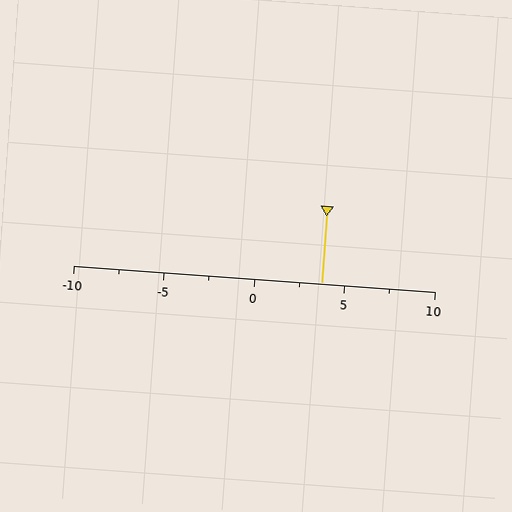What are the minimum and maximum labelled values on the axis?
The axis runs from -10 to 10.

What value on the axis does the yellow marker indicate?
The marker indicates approximately 3.8.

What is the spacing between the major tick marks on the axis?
The major ticks are spaced 5 apart.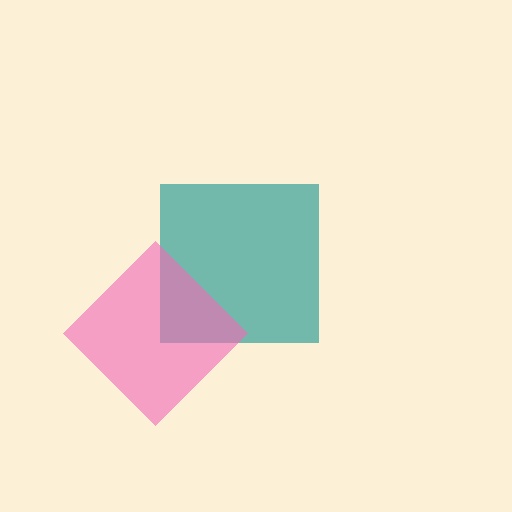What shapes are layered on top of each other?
The layered shapes are: a teal square, a pink diamond.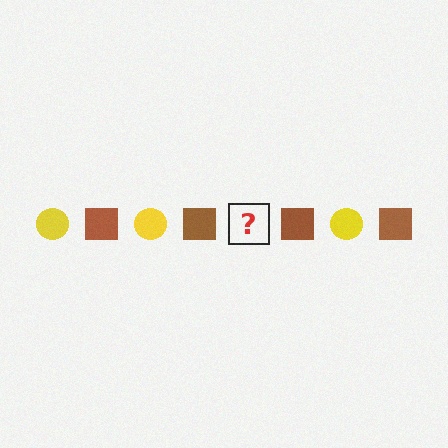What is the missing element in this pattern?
The missing element is a yellow circle.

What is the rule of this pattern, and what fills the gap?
The rule is that the pattern alternates between yellow circle and brown square. The gap should be filled with a yellow circle.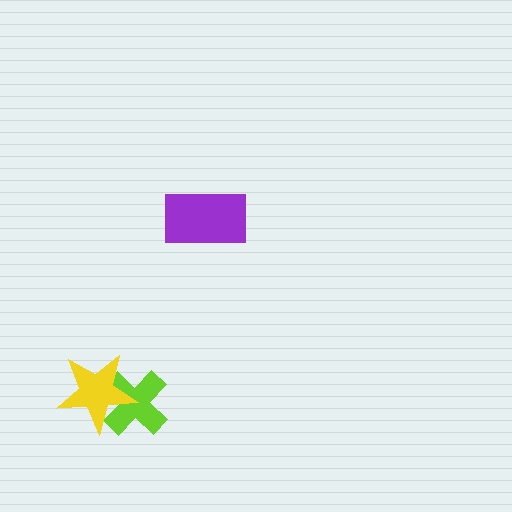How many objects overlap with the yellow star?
1 object overlaps with the yellow star.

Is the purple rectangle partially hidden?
No, no other shape covers it.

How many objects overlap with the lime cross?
1 object overlaps with the lime cross.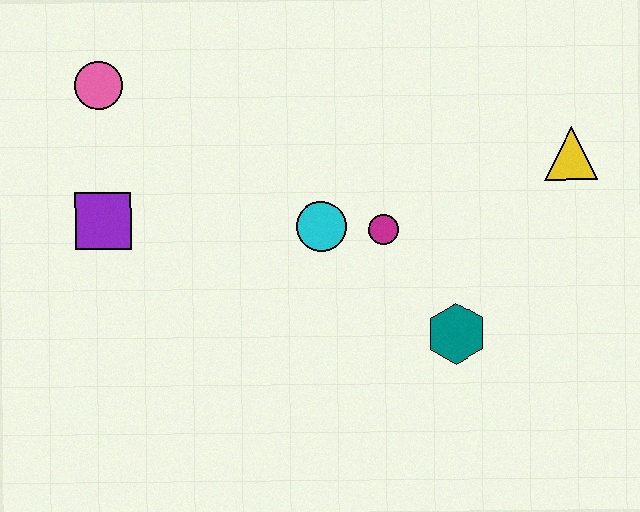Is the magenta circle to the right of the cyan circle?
Yes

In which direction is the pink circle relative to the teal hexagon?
The pink circle is to the left of the teal hexagon.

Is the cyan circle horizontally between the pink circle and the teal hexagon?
Yes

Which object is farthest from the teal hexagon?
The pink circle is farthest from the teal hexagon.